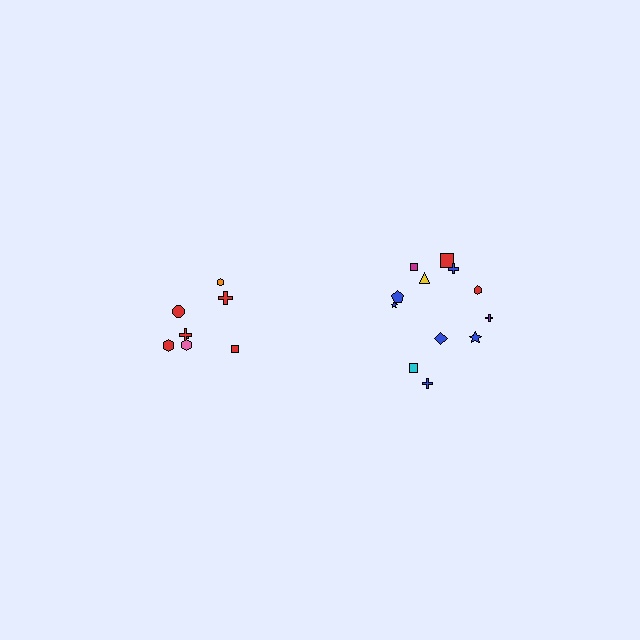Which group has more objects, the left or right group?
The right group.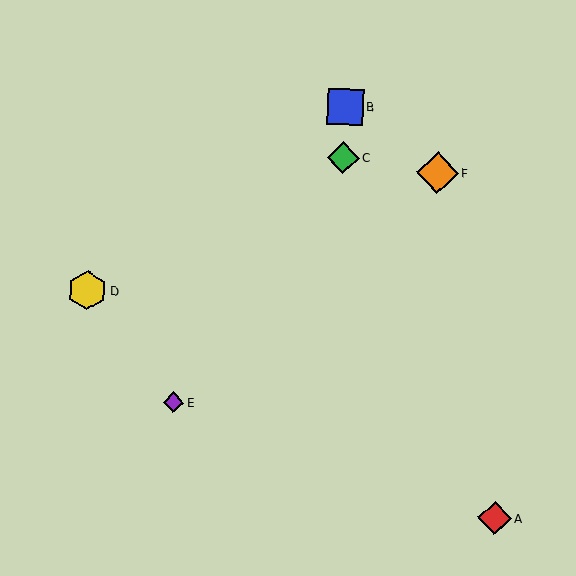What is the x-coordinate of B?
Object B is at x≈345.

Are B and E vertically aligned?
No, B is at x≈345 and E is at x≈174.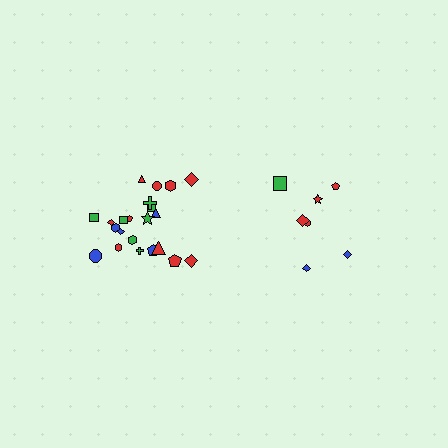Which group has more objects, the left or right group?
The left group.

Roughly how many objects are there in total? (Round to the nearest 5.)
Roughly 30 objects in total.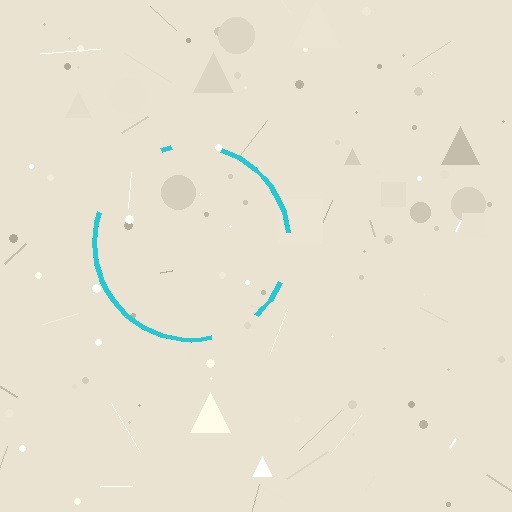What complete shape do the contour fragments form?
The contour fragments form a circle.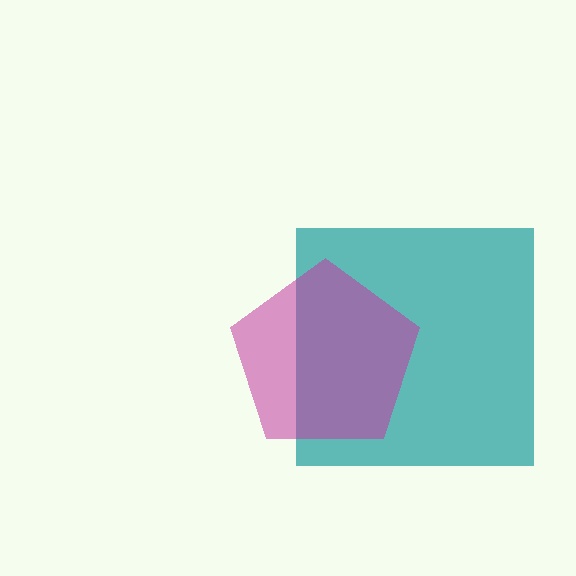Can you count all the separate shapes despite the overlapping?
Yes, there are 2 separate shapes.